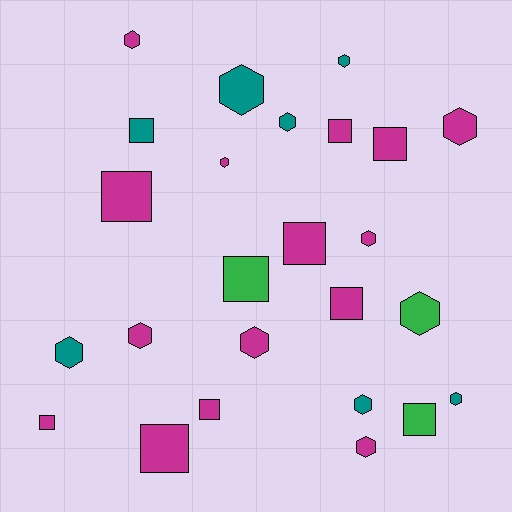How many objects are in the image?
There are 25 objects.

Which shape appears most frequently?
Hexagon, with 14 objects.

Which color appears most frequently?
Magenta, with 15 objects.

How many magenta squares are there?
There are 8 magenta squares.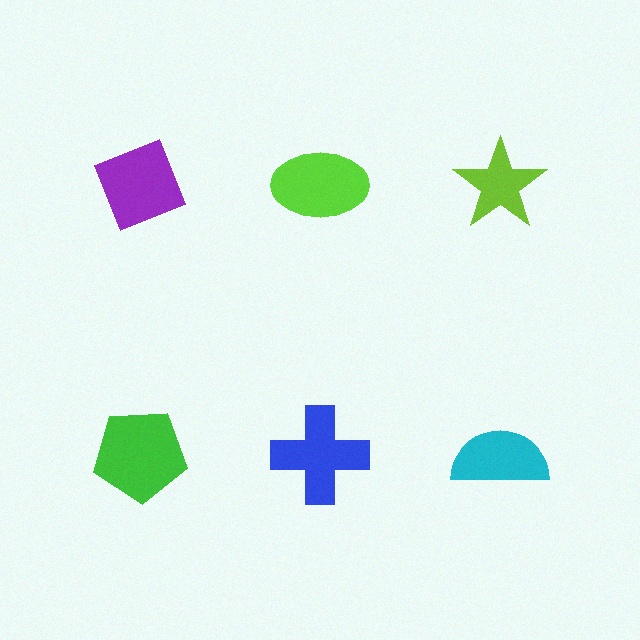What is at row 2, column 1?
A green pentagon.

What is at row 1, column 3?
A lime star.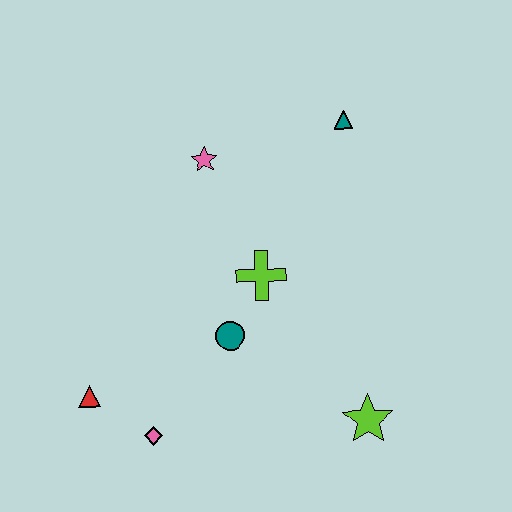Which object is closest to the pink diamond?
The red triangle is closest to the pink diamond.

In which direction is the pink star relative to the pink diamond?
The pink star is above the pink diamond.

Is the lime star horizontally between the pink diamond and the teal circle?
No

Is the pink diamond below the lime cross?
Yes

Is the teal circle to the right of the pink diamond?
Yes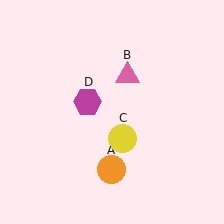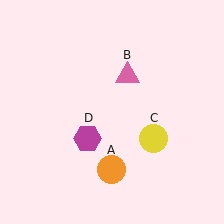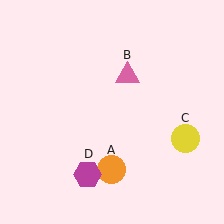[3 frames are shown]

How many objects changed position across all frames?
2 objects changed position: yellow circle (object C), magenta hexagon (object D).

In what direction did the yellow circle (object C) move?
The yellow circle (object C) moved right.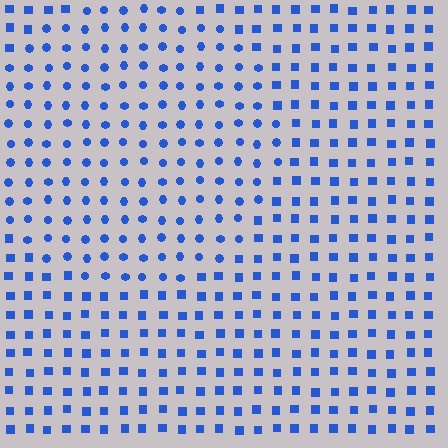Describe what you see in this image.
The image is filled with small blue elements arranged in a uniform grid. A circle-shaped region contains circles, while the surrounding area contains squares. The boundary is defined purely by the change in element shape.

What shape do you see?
I see a circle.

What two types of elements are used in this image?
The image uses circles inside the circle region and squares outside it.